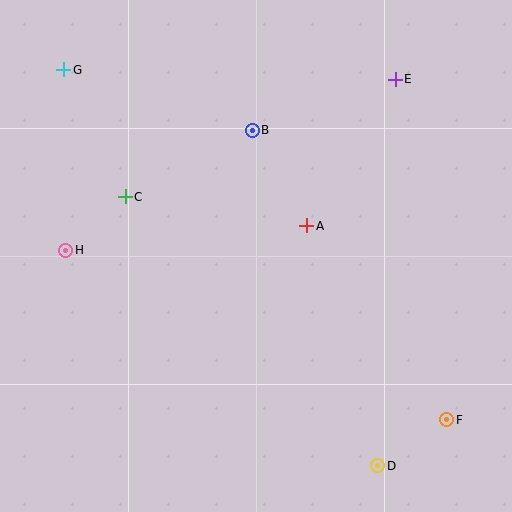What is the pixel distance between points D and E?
The distance between D and E is 387 pixels.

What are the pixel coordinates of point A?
Point A is at (307, 226).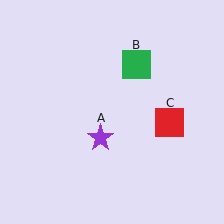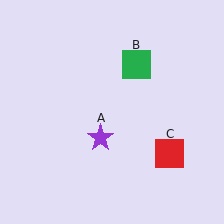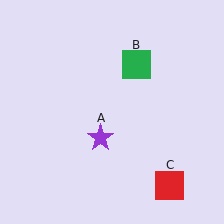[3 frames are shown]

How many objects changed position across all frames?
1 object changed position: red square (object C).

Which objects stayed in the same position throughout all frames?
Purple star (object A) and green square (object B) remained stationary.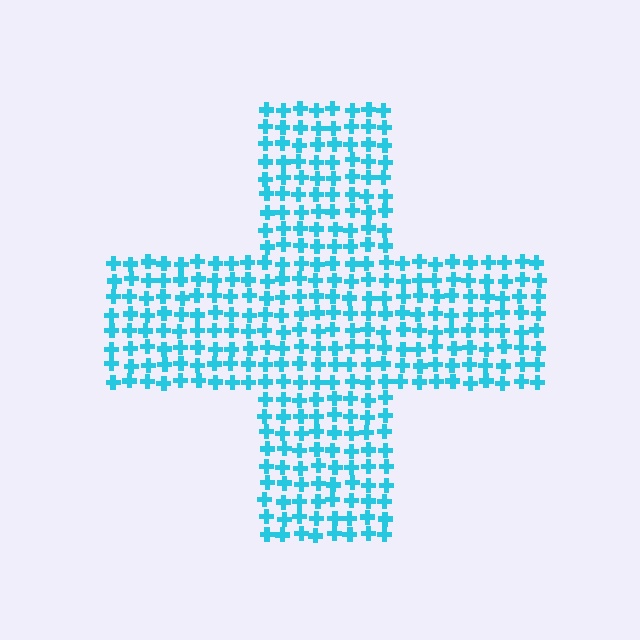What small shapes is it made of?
It is made of small crosses.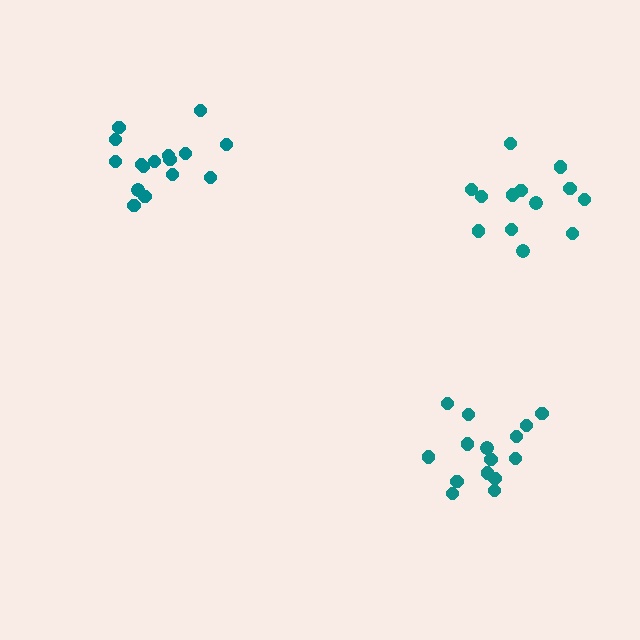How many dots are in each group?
Group 1: 13 dots, Group 2: 15 dots, Group 3: 16 dots (44 total).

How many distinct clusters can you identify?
There are 3 distinct clusters.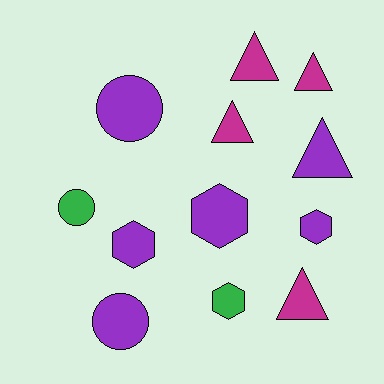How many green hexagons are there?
There is 1 green hexagon.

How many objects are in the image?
There are 12 objects.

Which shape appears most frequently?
Triangle, with 5 objects.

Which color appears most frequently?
Purple, with 6 objects.